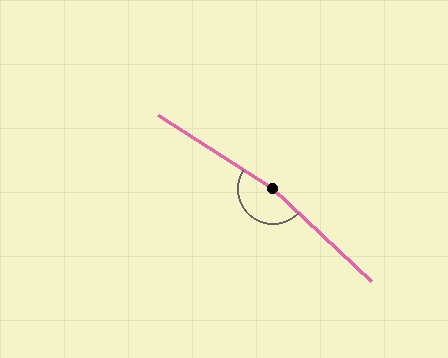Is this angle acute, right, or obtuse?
It is obtuse.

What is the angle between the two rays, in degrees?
Approximately 169 degrees.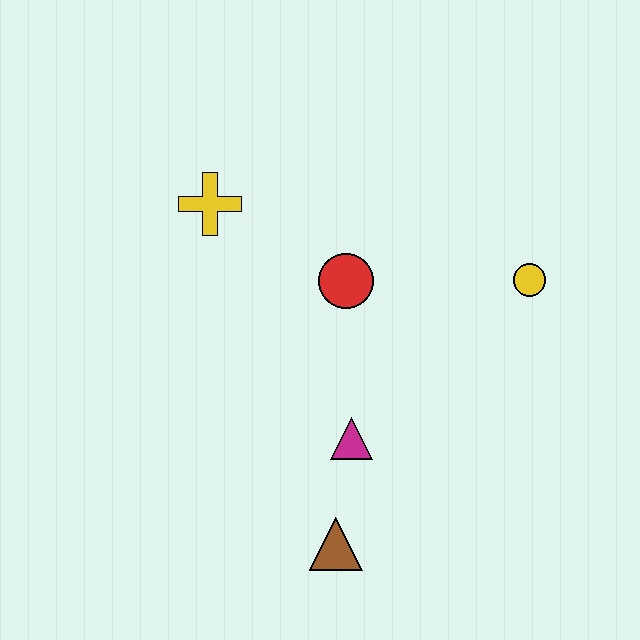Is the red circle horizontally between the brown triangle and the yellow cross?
No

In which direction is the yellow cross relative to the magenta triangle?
The yellow cross is above the magenta triangle.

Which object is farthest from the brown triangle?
The yellow cross is farthest from the brown triangle.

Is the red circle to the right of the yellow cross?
Yes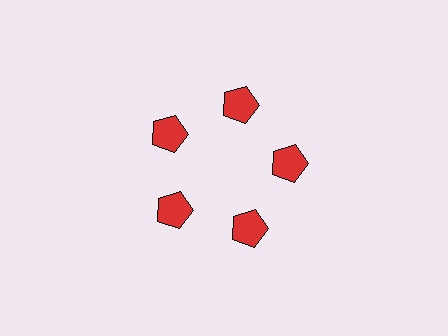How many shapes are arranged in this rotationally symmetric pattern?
There are 5 shapes, arranged in 5 groups of 1.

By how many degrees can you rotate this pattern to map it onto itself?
The pattern maps onto itself every 72 degrees of rotation.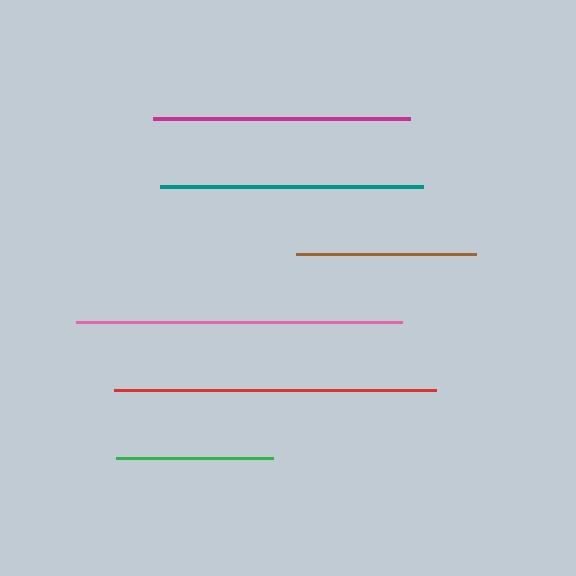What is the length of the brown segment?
The brown segment is approximately 179 pixels long.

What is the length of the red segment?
The red segment is approximately 322 pixels long.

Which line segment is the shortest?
The green line is the shortest at approximately 157 pixels.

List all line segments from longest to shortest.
From longest to shortest: pink, red, teal, magenta, brown, green.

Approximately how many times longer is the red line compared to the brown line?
The red line is approximately 1.8 times the length of the brown line.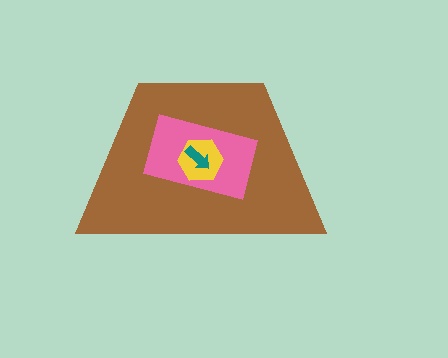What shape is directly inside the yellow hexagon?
The teal arrow.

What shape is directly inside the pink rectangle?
The yellow hexagon.